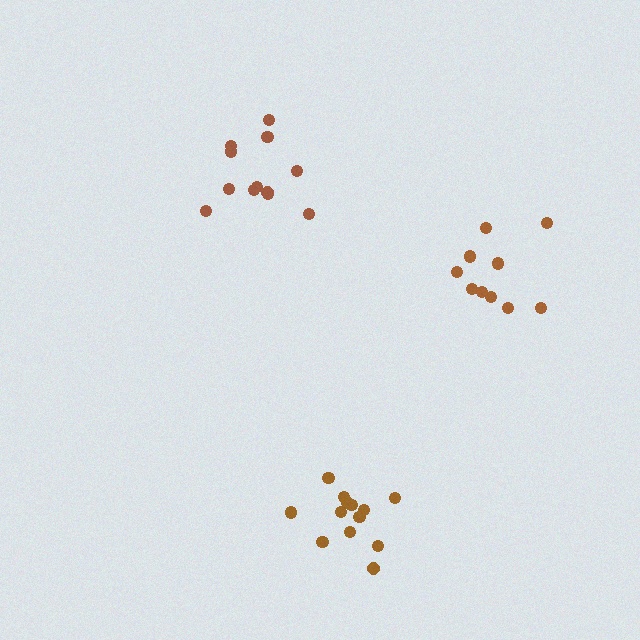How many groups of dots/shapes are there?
There are 3 groups.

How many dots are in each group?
Group 1: 10 dots, Group 2: 12 dots, Group 3: 13 dots (35 total).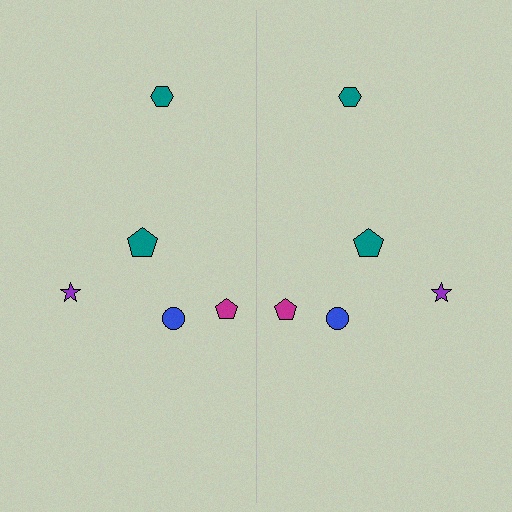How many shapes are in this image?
There are 10 shapes in this image.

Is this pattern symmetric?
Yes, this pattern has bilateral (reflection) symmetry.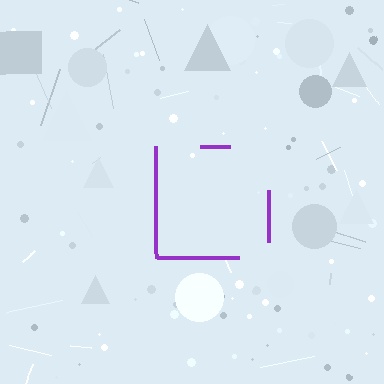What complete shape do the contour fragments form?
The contour fragments form a square.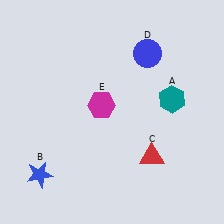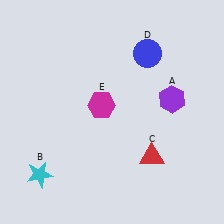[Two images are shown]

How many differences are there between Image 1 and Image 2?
There are 2 differences between the two images.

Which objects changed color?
A changed from teal to purple. B changed from blue to cyan.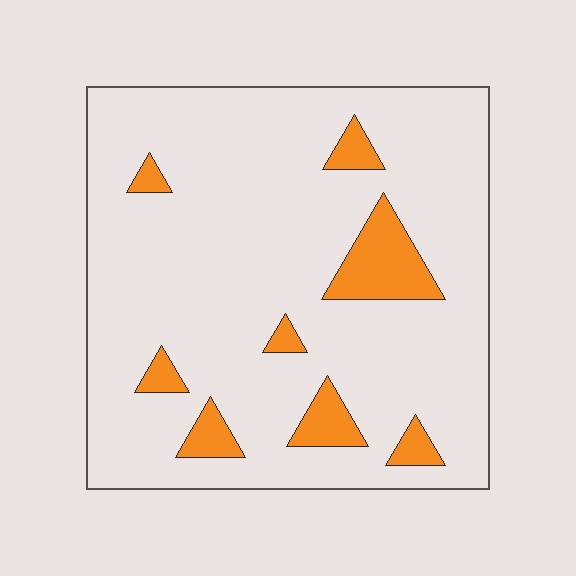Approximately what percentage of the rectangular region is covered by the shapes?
Approximately 10%.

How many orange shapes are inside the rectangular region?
8.